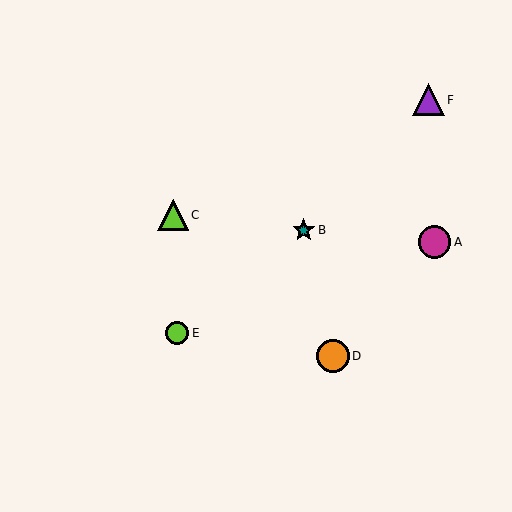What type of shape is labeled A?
Shape A is a magenta circle.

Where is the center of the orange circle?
The center of the orange circle is at (333, 356).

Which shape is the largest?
The orange circle (labeled D) is the largest.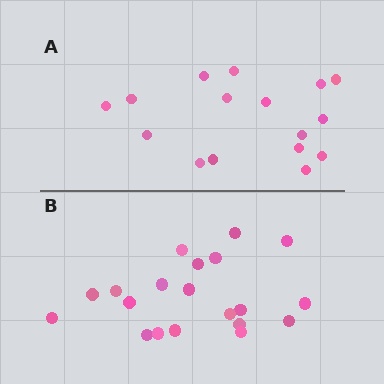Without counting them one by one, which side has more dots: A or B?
Region B (the bottom region) has more dots.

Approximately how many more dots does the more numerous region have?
Region B has about 4 more dots than region A.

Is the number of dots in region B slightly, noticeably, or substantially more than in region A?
Region B has noticeably more, but not dramatically so. The ratio is roughly 1.2 to 1.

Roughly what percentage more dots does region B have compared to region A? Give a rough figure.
About 25% more.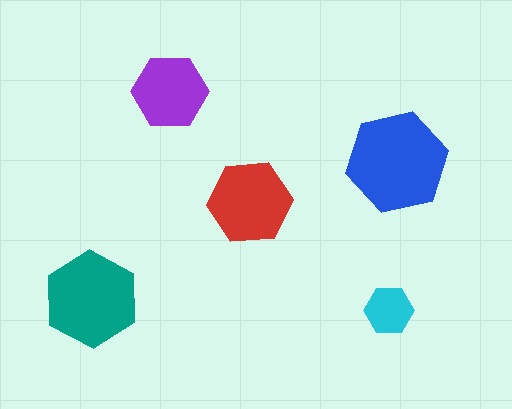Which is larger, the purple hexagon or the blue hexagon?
The blue one.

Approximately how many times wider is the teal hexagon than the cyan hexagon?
About 2 times wider.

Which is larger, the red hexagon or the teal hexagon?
The teal one.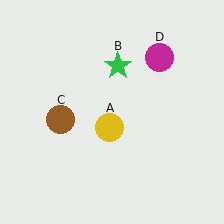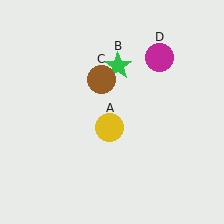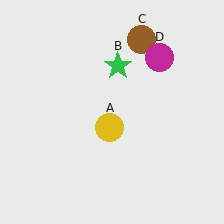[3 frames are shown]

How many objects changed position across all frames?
1 object changed position: brown circle (object C).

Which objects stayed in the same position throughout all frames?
Yellow circle (object A) and green star (object B) and magenta circle (object D) remained stationary.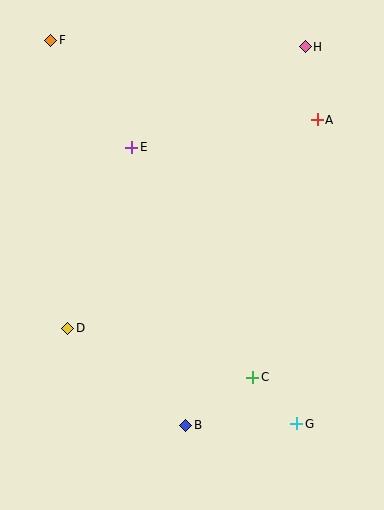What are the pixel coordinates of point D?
Point D is at (68, 328).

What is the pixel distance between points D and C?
The distance between D and C is 191 pixels.